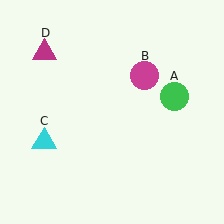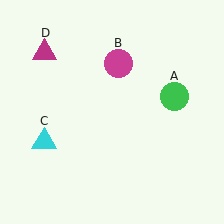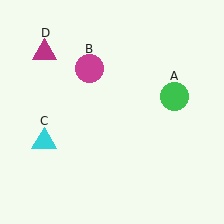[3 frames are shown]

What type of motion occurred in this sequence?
The magenta circle (object B) rotated counterclockwise around the center of the scene.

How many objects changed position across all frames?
1 object changed position: magenta circle (object B).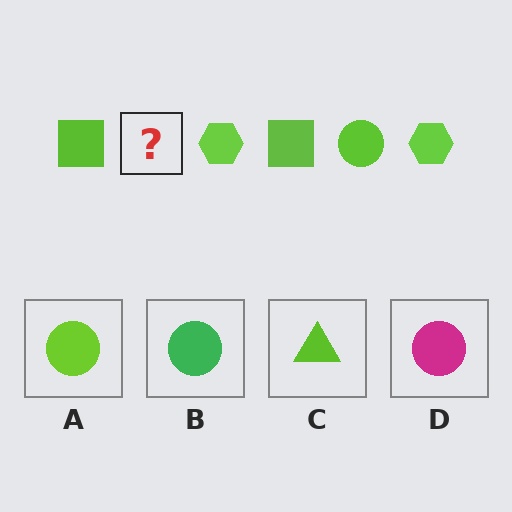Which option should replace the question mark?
Option A.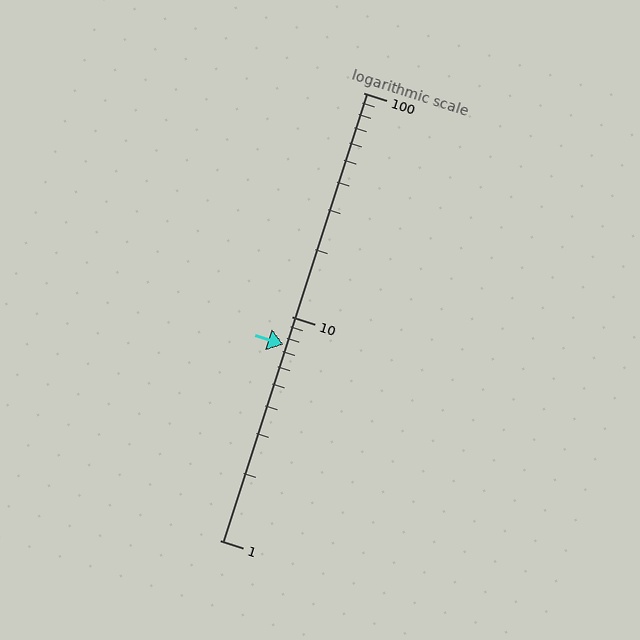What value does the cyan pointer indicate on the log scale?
The pointer indicates approximately 7.5.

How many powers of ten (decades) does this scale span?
The scale spans 2 decades, from 1 to 100.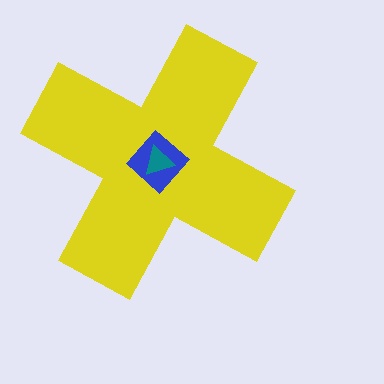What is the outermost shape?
The yellow cross.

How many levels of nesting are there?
3.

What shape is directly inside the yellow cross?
The blue diamond.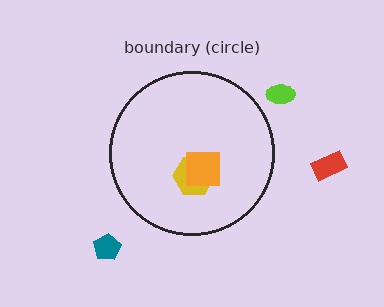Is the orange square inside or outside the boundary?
Inside.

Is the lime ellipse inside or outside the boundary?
Outside.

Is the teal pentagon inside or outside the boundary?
Outside.